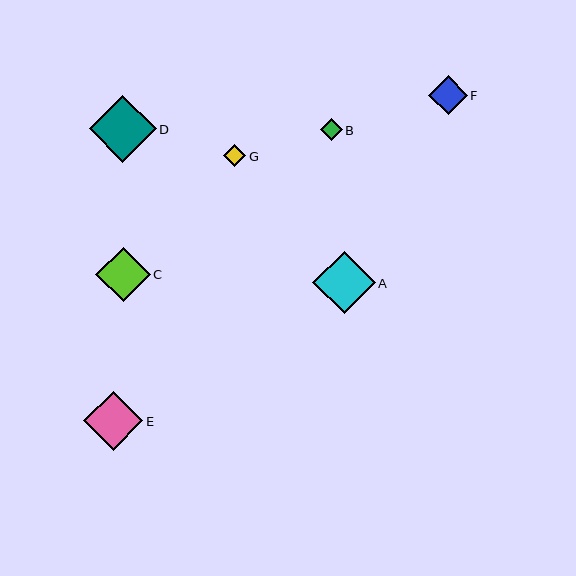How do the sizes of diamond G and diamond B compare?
Diamond G and diamond B are approximately the same size.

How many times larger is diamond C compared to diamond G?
Diamond C is approximately 2.4 times the size of diamond G.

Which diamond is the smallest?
Diamond B is the smallest with a size of approximately 22 pixels.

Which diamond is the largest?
Diamond D is the largest with a size of approximately 67 pixels.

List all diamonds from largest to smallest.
From largest to smallest: D, A, E, C, F, G, B.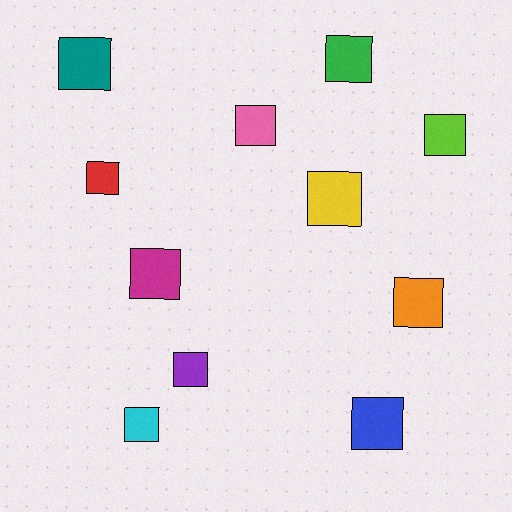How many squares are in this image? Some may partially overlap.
There are 11 squares.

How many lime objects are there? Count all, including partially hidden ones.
There is 1 lime object.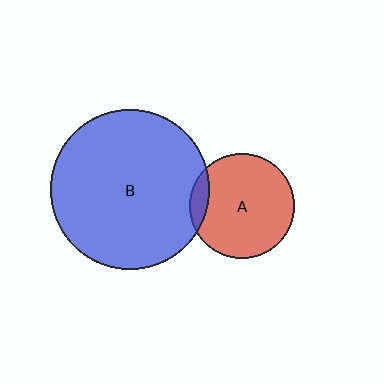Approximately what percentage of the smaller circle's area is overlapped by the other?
Approximately 10%.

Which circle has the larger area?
Circle B (blue).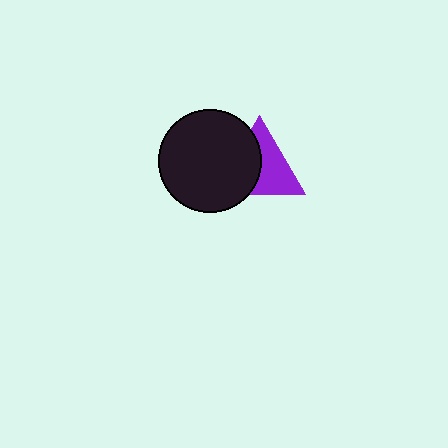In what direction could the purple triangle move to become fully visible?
The purple triangle could move right. That would shift it out from behind the black circle entirely.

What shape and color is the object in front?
The object in front is a black circle.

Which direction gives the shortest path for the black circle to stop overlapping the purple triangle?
Moving left gives the shortest separation.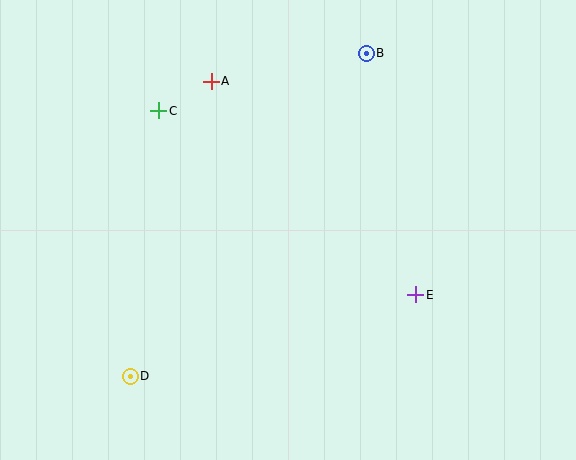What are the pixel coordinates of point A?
Point A is at (211, 81).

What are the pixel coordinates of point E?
Point E is at (416, 295).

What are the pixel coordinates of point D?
Point D is at (130, 376).